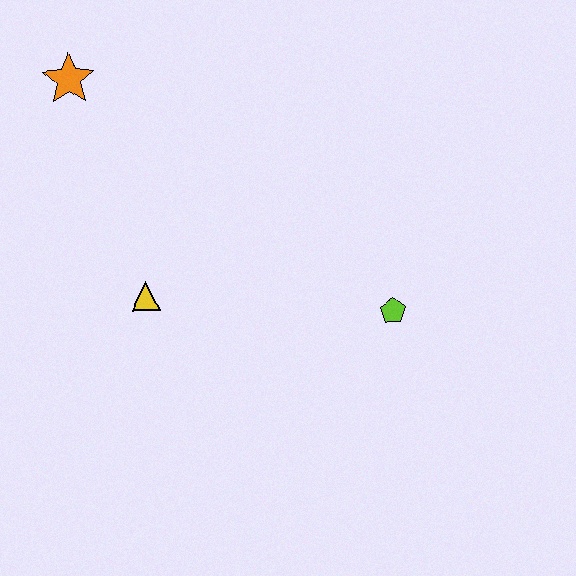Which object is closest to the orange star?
The yellow triangle is closest to the orange star.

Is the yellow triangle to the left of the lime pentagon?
Yes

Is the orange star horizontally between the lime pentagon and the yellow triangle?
No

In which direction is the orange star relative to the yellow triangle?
The orange star is above the yellow triangle.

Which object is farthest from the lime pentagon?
The orange star is farthest from the lime pentagon.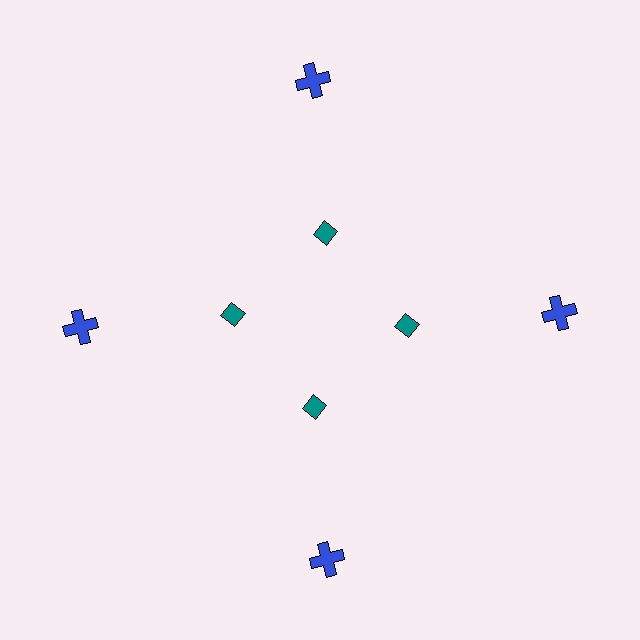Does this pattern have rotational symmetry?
Yes, this pattern has 4-fold rotational symmetry. It looks the same after rotating 90 degrees around the center.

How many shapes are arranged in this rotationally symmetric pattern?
There are 8 shapes, arranged in 4 groups of 2.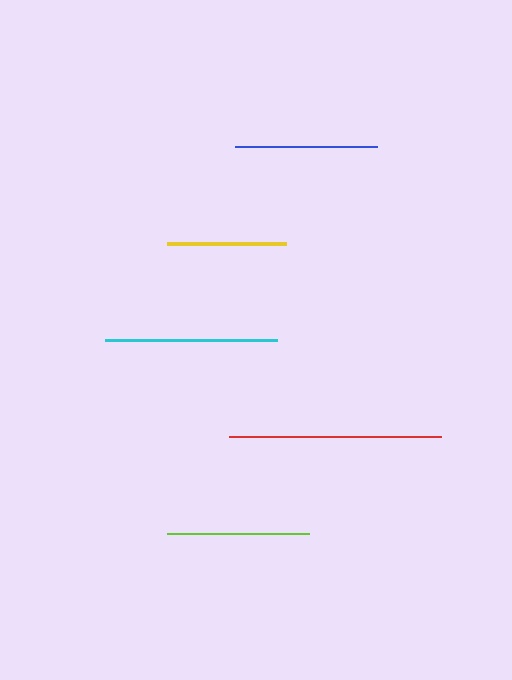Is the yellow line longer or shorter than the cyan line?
The cyan line is longer than the yellow line.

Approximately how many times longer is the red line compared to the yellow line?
The red line is approximately 1.8 times the length of the yellow line.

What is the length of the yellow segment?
The yellow segment is approximately 119 pixels long.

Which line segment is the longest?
The red line is the longest at approximately 212 pixels.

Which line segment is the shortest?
The yellow line is the shortest at approximately 119 pixels.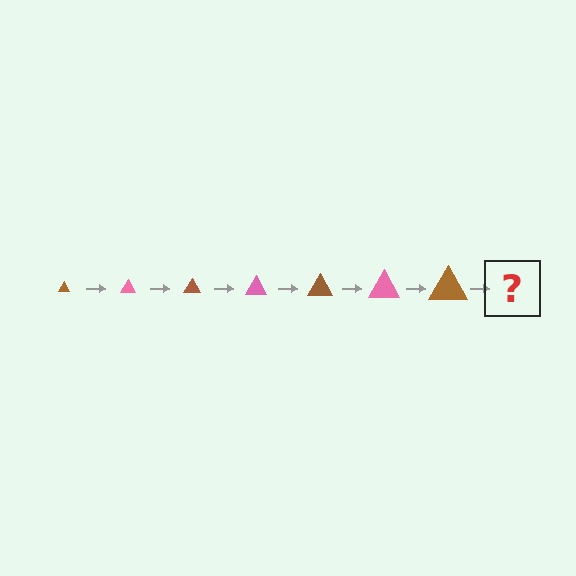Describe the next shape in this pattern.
It should be a pink triangle, larger than the previous one.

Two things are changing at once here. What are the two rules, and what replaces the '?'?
The two rules are that the triangle grows larger each step and the color cycles through brown and pink. The '?' should be a pink triangle, larger than the previous one.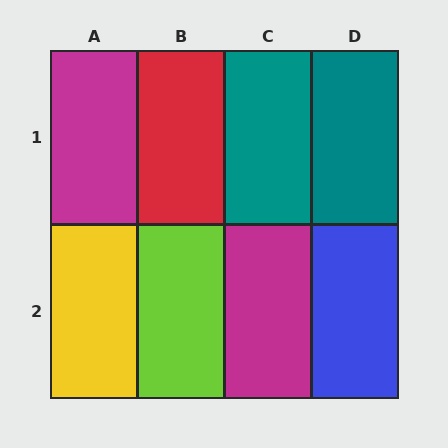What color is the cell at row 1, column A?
Magenta.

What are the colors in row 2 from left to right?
Yellow, lime, magenta, blue.